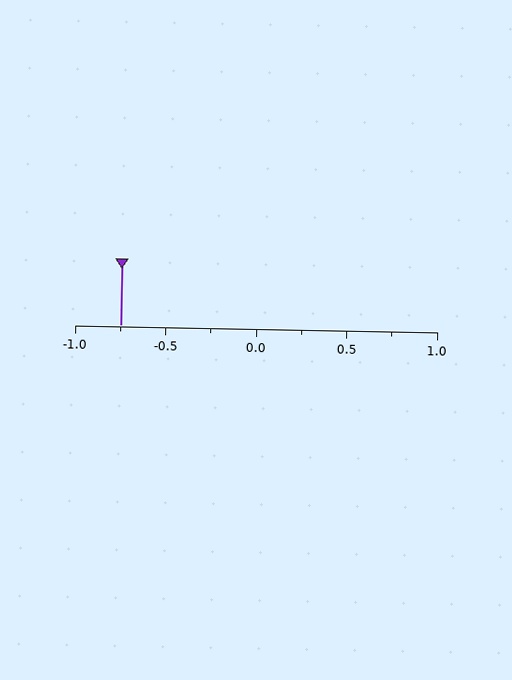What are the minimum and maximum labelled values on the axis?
The axis runs from -1.0 to 1.0.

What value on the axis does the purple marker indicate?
The marker indicates approximately -0.75.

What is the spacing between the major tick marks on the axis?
The major ticks are spaced 0.5 apart.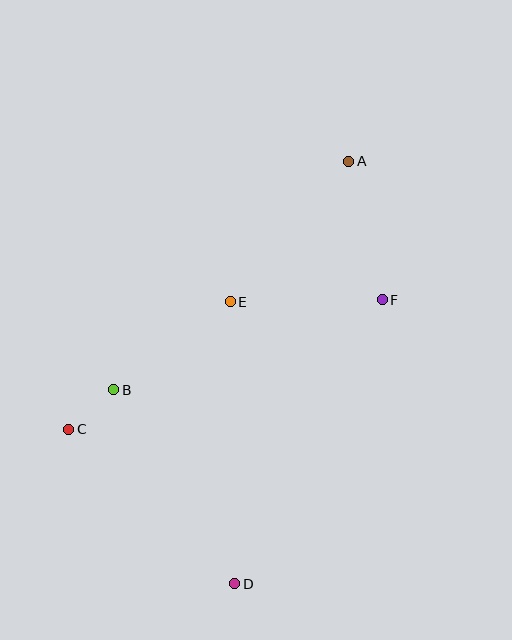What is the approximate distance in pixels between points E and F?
The distance between E and F is approximately 152 pixels.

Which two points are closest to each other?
Points B and C are closest to each other.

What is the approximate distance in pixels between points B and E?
The distance between B and E is approximately 146 pixels.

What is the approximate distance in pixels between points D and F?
The distance between D and F is approximately 320 pixels.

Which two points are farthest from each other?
Points A and D are farthest from each other.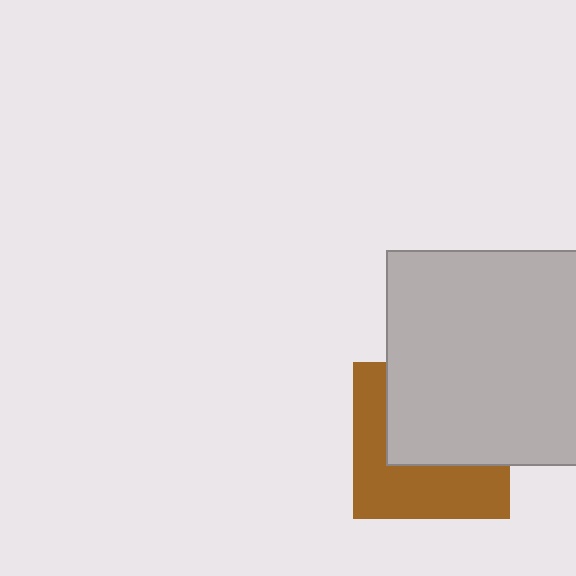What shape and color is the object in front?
The object in front is a light gray square.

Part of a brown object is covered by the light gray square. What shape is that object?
It is a square.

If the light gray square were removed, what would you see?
You would see the complete brown square.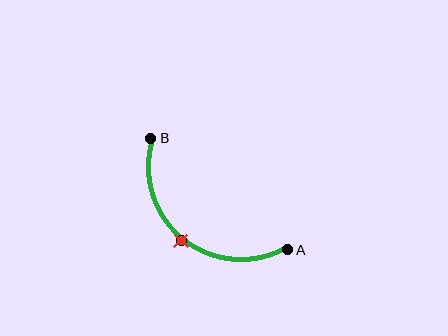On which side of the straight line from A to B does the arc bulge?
The arc bulges below and to the left of the straight line connecting A and B.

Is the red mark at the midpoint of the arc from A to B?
Yes. The red mark lies on the arc at equal arc-length from both A and B — it is the arc midpoint.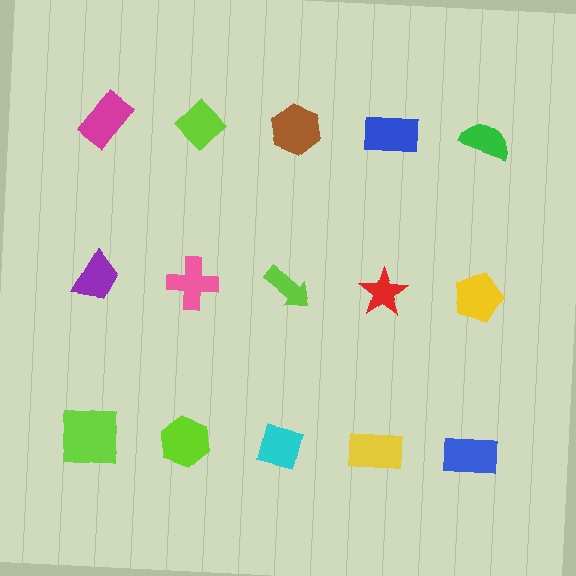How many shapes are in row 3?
5 shapes.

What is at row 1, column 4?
A blue rectangle.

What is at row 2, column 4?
A red star.